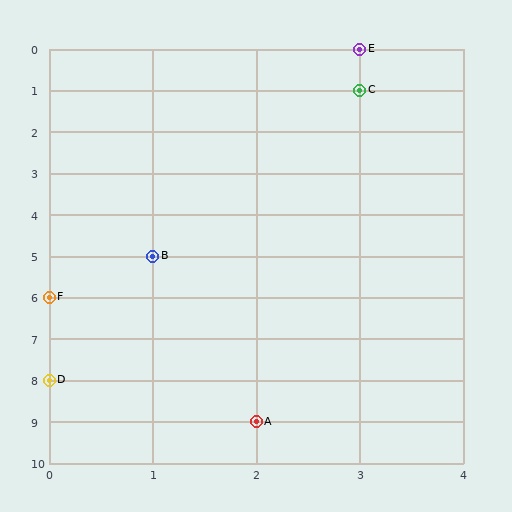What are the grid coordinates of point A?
Point A is at grid coordinates (2, 9).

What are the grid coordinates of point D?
Point D is at grid coordinates (0, 8).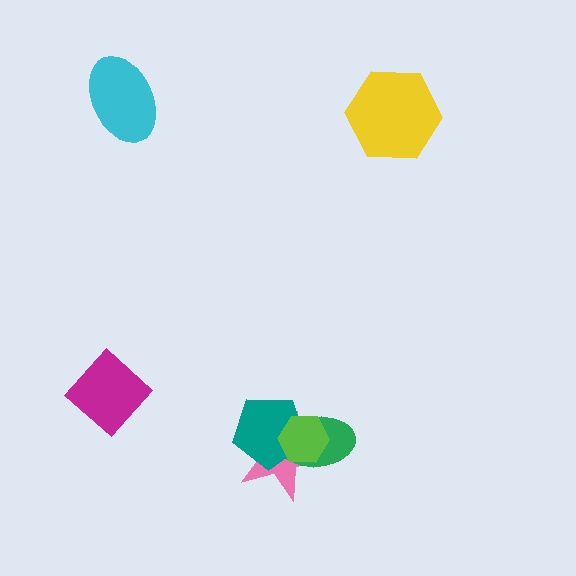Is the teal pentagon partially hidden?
Yes, it is partially covered by another shape.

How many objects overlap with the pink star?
3 objects overlap with the pink star.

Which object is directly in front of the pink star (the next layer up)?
The green ellipse is directly in front of the pink star.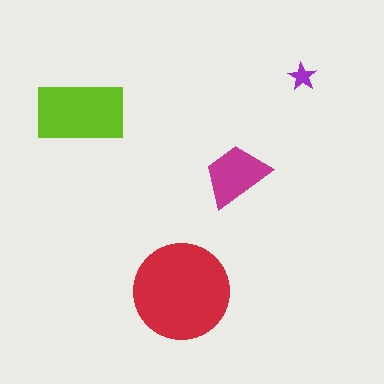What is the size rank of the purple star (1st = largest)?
4th.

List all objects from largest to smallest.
The red circle, the lime rectangle, the magenta trapezoid, the purple star.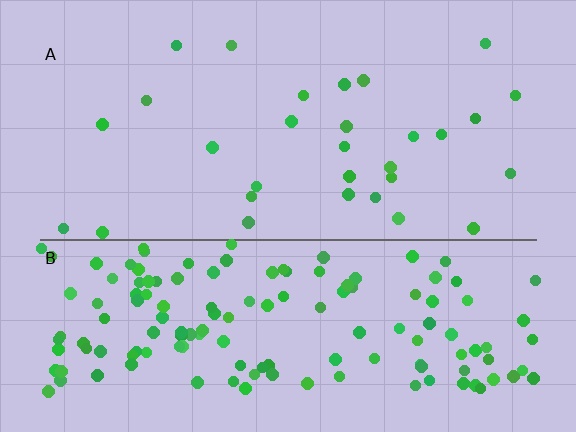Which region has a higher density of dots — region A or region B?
B (the bottom).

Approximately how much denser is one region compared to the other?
Approximately 4.9× — region B over region A.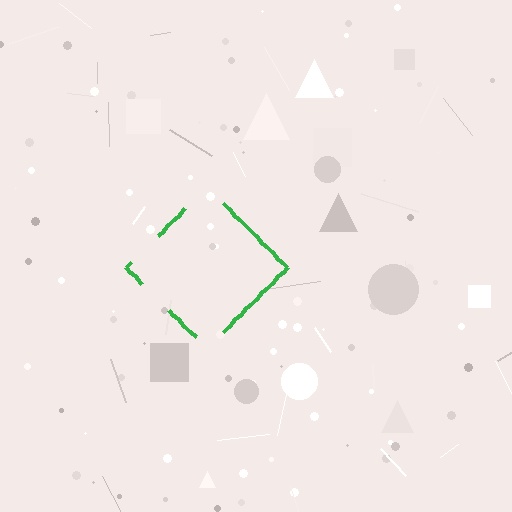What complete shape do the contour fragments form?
The contour fragments form a diamond.